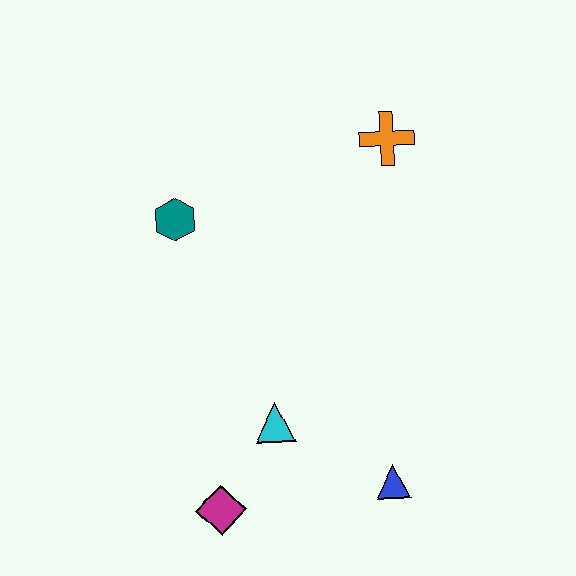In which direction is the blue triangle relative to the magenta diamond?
The blue triangle is to the right of the magenta diamond.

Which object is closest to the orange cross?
The teal hexagon is closest to the orange cross.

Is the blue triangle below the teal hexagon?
Yes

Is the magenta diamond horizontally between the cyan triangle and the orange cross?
No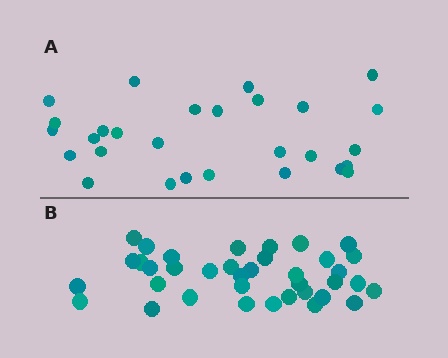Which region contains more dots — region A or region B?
Region B (the bottom region) has more dots.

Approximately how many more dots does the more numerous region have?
Region B has roughly 8 or so more dots than region A.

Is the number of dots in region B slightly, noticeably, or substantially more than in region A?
Region B has noticeably more, but not dramatically so. The ratio is roughly 1.3 to 1.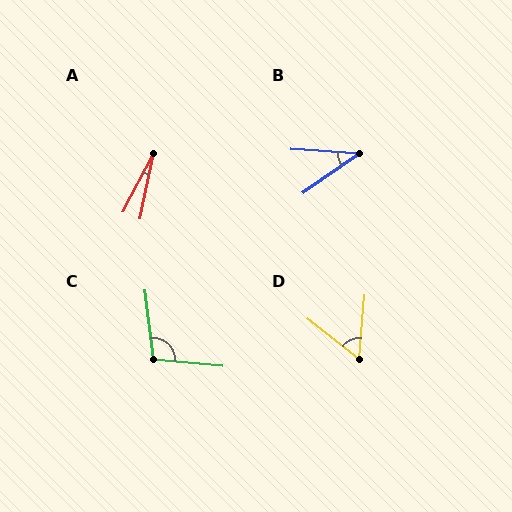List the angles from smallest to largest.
A (16°), B (38°), D (57°), C (103°).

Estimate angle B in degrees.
Approximately 38 degrees.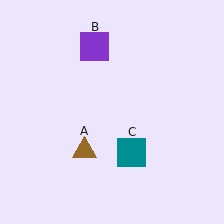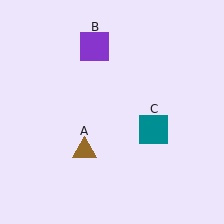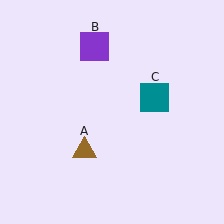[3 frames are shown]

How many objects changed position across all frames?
1 object changed position: teal square (object C).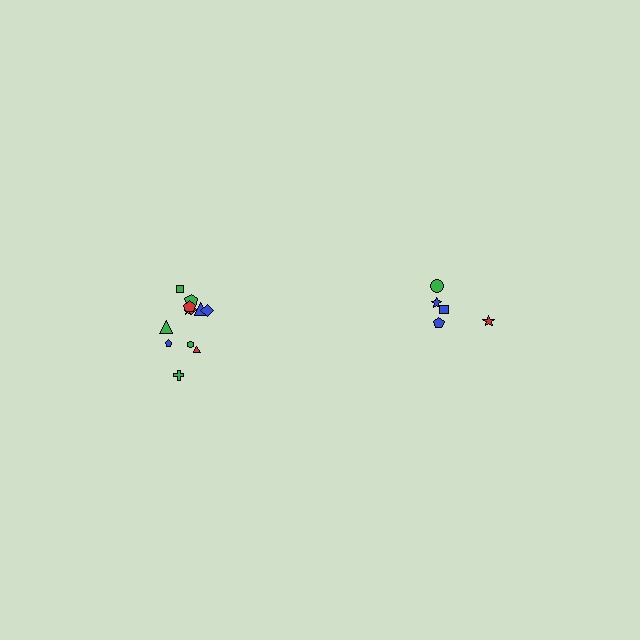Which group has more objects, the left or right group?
The left group.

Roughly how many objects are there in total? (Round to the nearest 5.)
Roughly 15 objects in total.